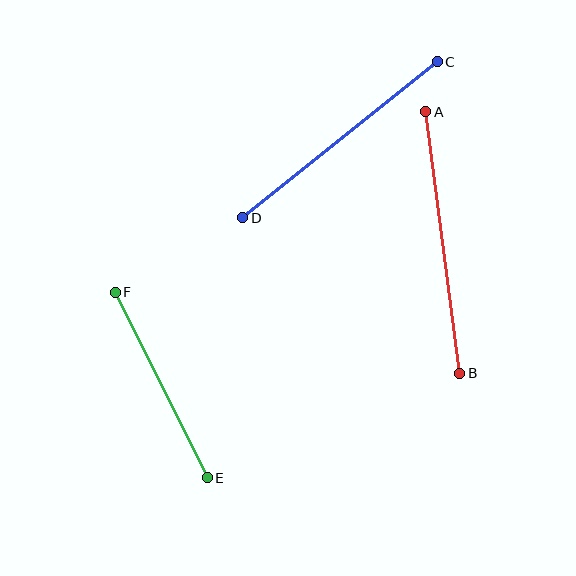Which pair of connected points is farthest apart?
Points A and B are farthest apart.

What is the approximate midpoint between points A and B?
The midpoint is at approximately (443, 242) pixels.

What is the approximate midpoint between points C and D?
The midpoint is at approximately (340, 140) pixels.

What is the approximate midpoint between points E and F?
The midpoint is at approximately (161, 385) pixels.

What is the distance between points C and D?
The distance is approximately 249 pixels.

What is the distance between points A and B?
The distance is approximately 264 pixels.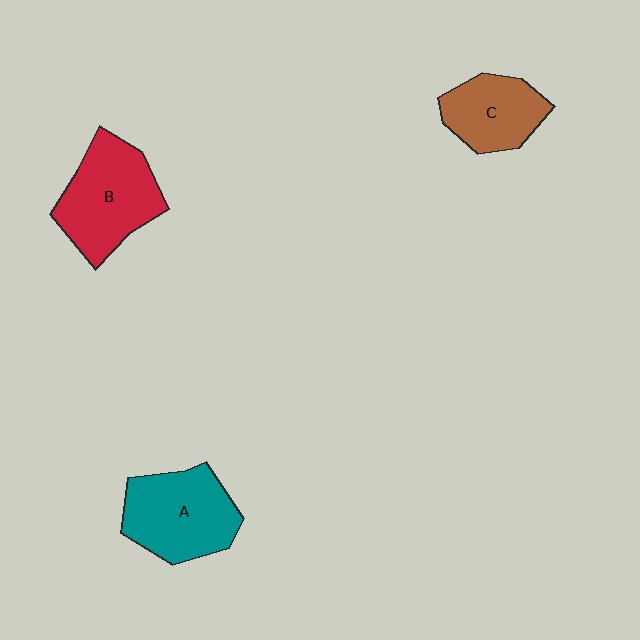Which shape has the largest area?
Shape B (red).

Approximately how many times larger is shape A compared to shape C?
Approximately 1.4 times.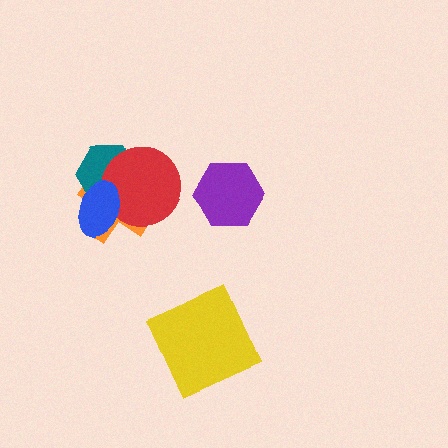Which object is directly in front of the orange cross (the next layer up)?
The teal hexagon is directly in front of the orange cross.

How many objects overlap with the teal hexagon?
3 objects overlap with the teal hexagon.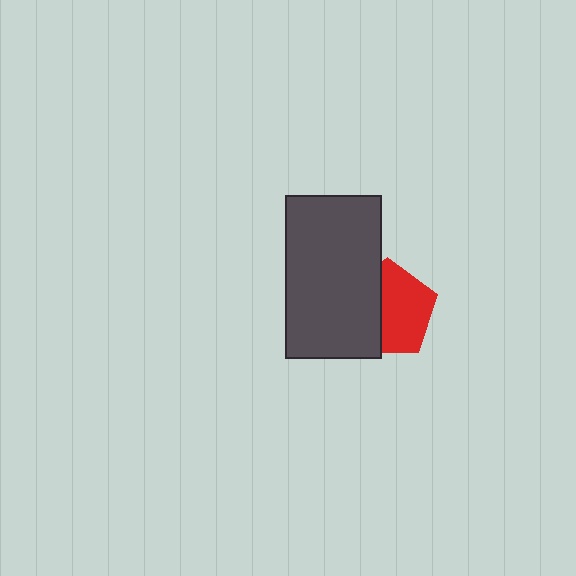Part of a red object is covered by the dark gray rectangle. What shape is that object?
It is a pentagon.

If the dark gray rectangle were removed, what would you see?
You would see the complete red pentagon.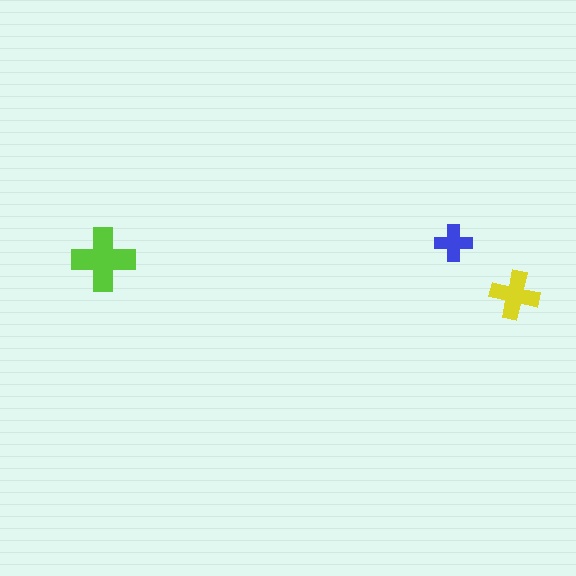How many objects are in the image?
There are 3 objects in the image.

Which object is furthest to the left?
The lime cross is leftmost.